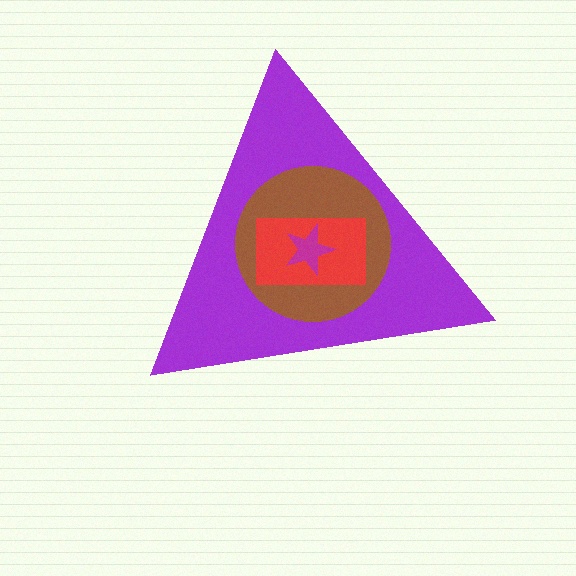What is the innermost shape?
The magenta star.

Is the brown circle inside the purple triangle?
Yes.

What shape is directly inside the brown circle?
The red rectangle.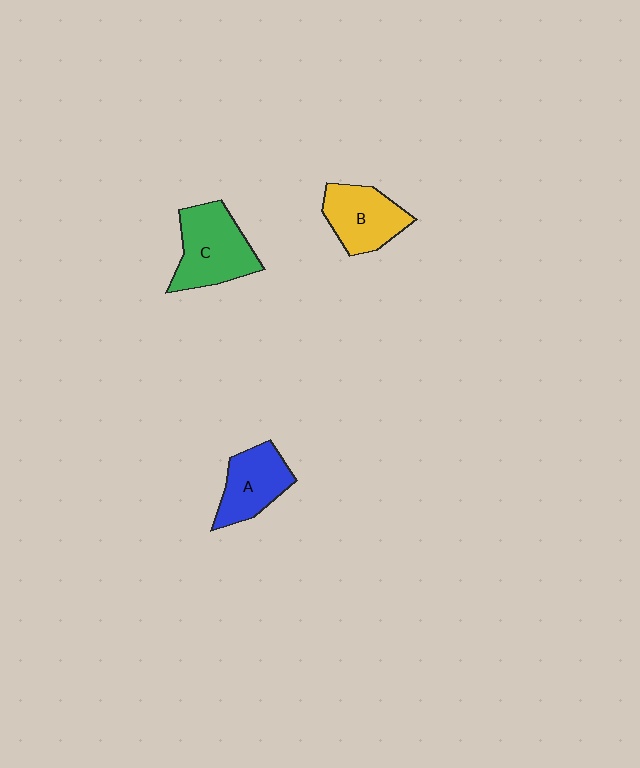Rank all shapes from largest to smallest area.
From largest to smallest: C (green), B (yellow), A (blue).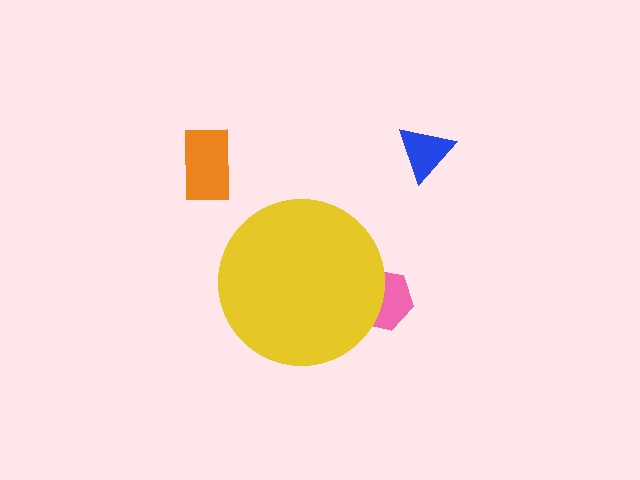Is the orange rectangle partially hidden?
No, the orange rectangle is fully visible.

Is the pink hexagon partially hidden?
Yes, the pink hexagon is partially hidden behind the yellow circle.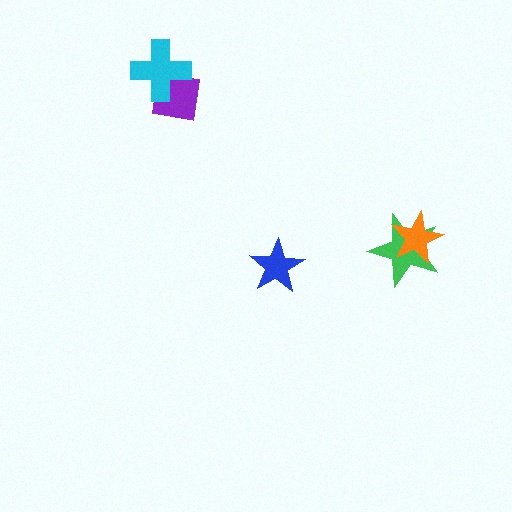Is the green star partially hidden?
Yes, it is partially covered by another shape.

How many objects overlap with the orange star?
1 object overlaps with the orange star.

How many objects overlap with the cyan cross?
1 object overlaps with the cyan cross.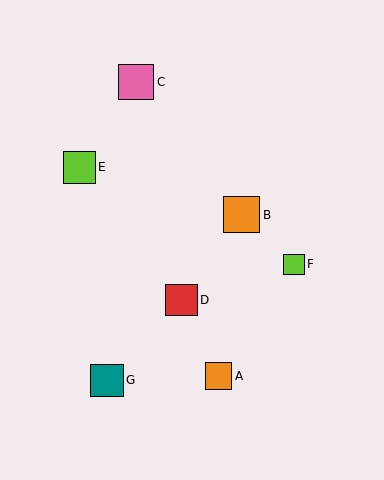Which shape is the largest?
The orange square (labeled B) is the largest.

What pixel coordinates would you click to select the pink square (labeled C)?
Click at (136, 82) to select the pink square C.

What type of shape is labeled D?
Shape D is a red square.